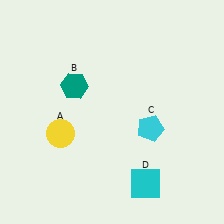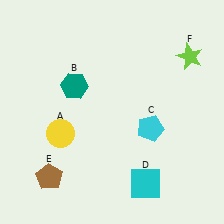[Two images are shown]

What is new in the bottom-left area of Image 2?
A brown pentagon (E) was added in the bottom-left area of Image 2.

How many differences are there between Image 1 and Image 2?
There are 2 differences between the two images.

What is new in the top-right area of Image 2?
A lime star (F) was added in the top-right area of Image 2.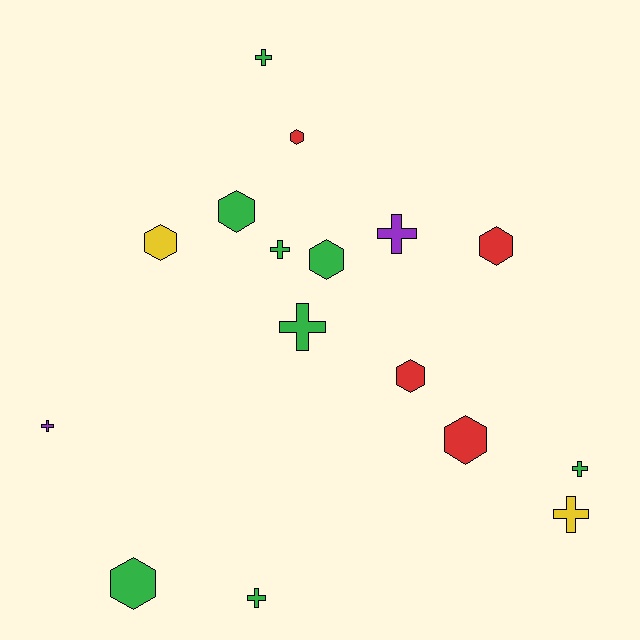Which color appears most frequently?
Green, with 8 objects.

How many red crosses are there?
There are no red crosses.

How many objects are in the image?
There are 16 objects.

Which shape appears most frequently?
Cross, with 8 objects.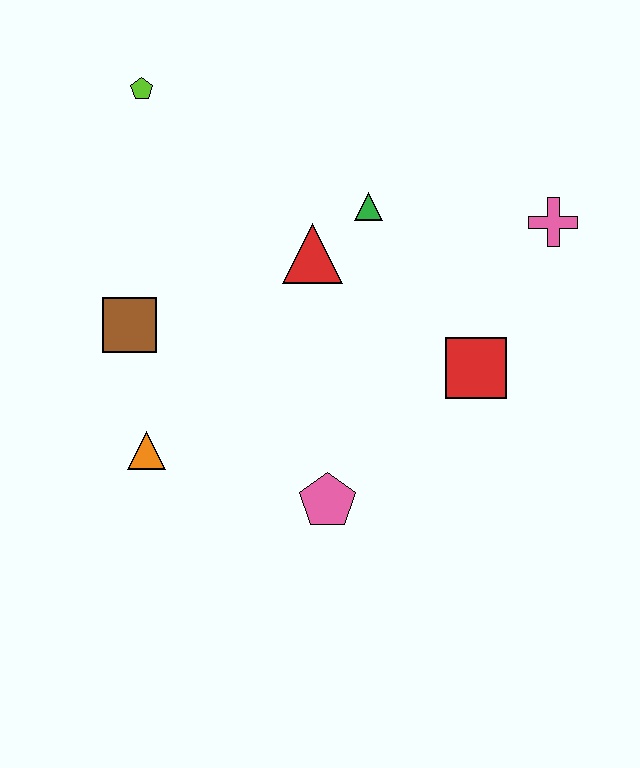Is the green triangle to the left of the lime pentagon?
No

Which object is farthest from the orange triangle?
The pink cross is farthest from the orange triangle.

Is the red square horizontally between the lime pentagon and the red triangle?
No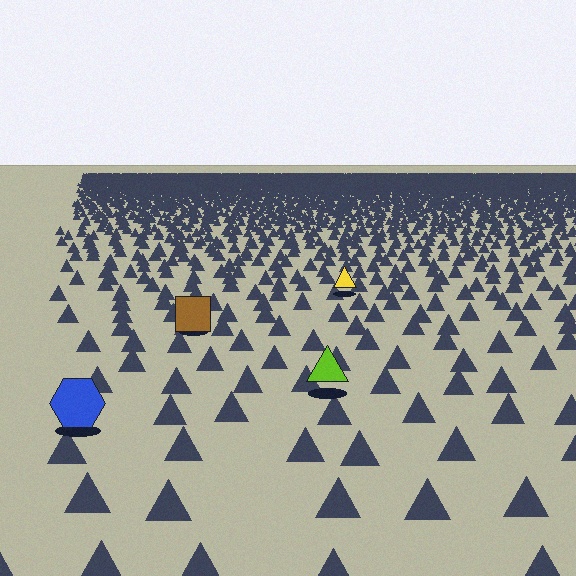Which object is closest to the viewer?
The blue hexagon is closest. The texture marks near it are larger and more spread out.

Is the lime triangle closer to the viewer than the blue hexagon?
No. The blue hexagon is closer — you can tell from the texture gradient: the ground texture is coarser near it.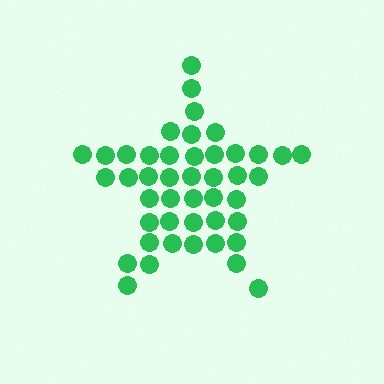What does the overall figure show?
The overall figure shows a star.